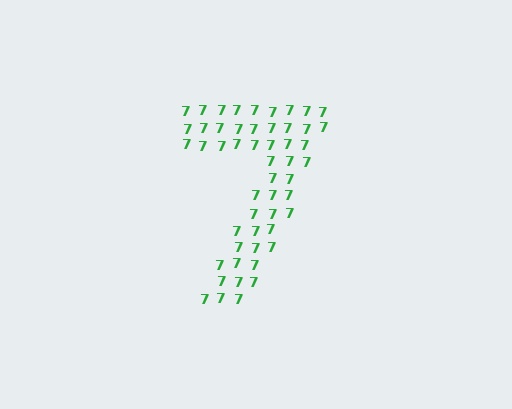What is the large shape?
The large shape is the digit 7.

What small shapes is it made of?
It is made of small digit 7's.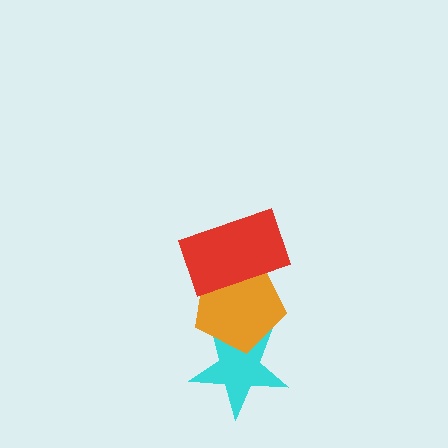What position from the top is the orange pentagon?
The orange pentagon is 2nd from the top.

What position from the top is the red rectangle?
The red rectangle is 1st from the top.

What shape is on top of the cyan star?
The orange pentagon is on top of the cyan star.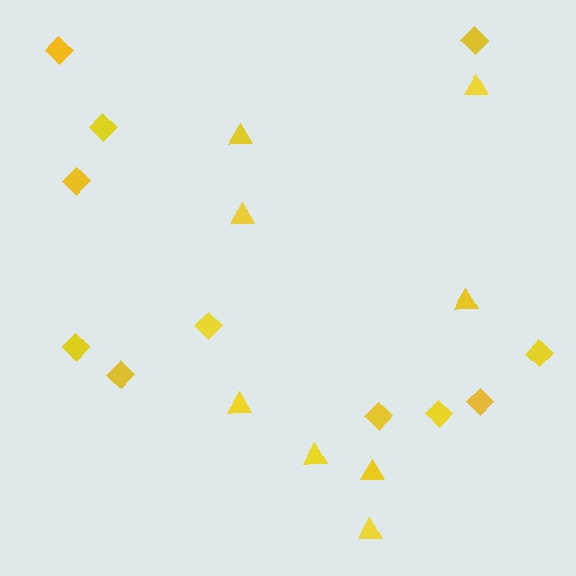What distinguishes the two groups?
There are 2 groups: one group of triangles (8) and one group of diamonds (11).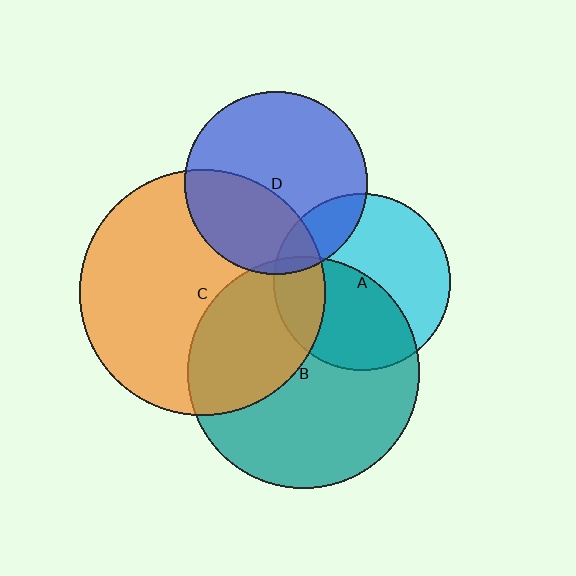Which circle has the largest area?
Circle C (orange).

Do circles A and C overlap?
Yes.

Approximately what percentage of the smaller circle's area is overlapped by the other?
Approximately 20%.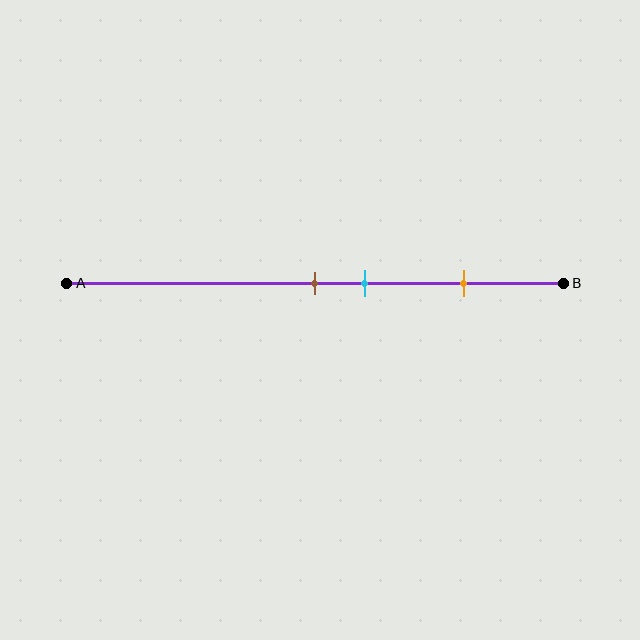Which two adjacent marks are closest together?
The brown and cyan marks are the closest adjacent pair.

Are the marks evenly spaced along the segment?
No, the marks are not evenly spaced.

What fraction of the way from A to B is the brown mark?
The brown mark is approximately 50% (0.5) of the way from A to B.